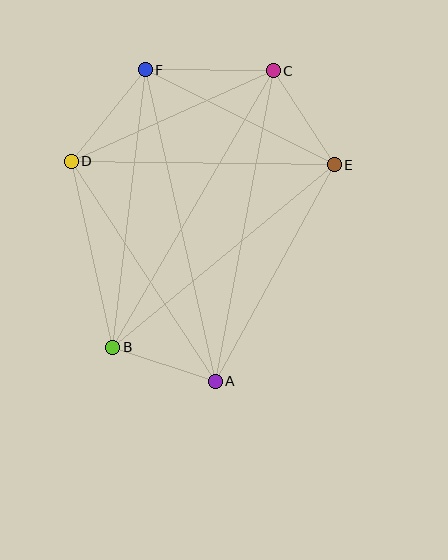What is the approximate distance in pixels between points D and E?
The distance between D and E is approximately 263 pixels.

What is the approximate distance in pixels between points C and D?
The distance between C and D is approximately 221 pixels.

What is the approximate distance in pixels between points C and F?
The distance between C and F is approximately 128 pixels.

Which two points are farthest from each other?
Points A and F are farthest from each other.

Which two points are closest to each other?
Points A and B are closest to each other.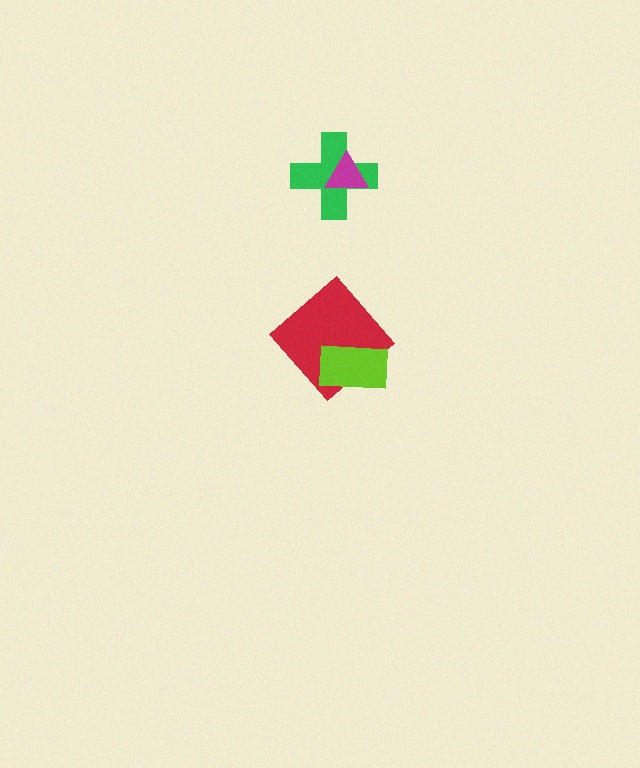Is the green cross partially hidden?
Yes, it is partially covered by another shape.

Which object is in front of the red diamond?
The lime rectangle is in front of the red diamond.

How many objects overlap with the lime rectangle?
1 object overlaps with the lime rectangle.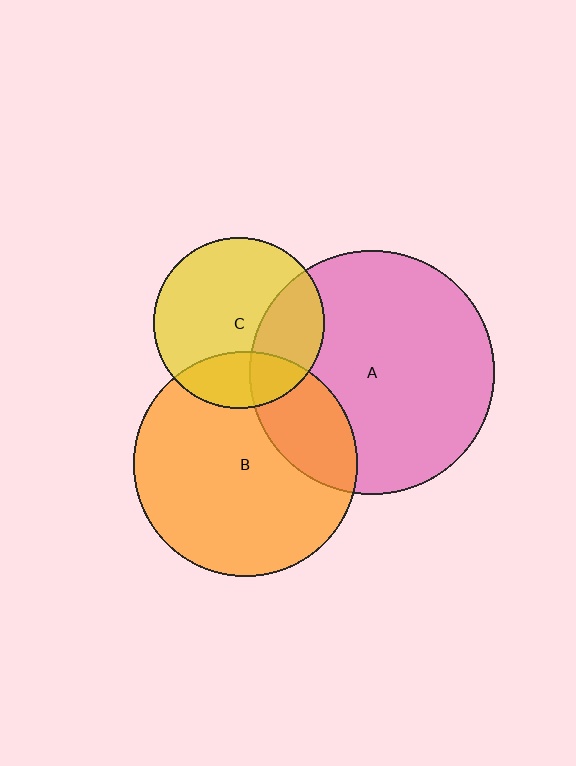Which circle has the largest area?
Circle A (pink).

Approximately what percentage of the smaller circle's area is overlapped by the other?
Approximately 30%.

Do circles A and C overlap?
Yes.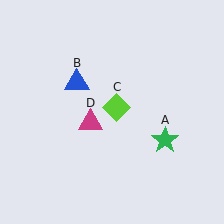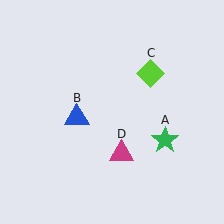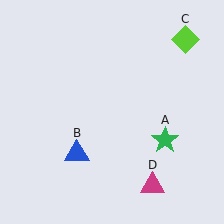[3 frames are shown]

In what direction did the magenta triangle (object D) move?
The magenta triangle (object D) moved down and to the right.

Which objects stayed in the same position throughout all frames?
Green star (object A) remained stationary.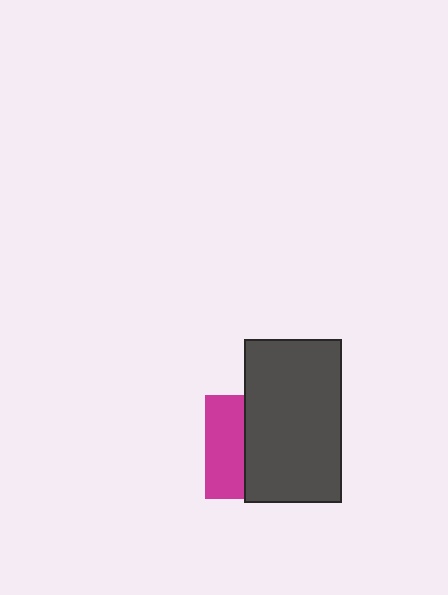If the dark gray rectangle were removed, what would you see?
You would see the complete magenta square.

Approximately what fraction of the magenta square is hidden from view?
Roughly 63% of the magenta square is hidden behind the dark gray rectangle.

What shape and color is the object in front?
The object in front is a dark gray rectangle.